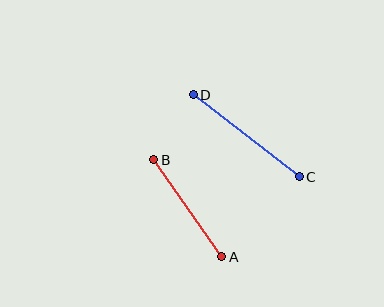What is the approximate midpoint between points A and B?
The midpoint is at approximately (188, 208) pixels.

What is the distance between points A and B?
The distance is approximately 119 pixels.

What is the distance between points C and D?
The distance is approximately 134 pixels.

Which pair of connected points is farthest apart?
Points C and D are farthest apart.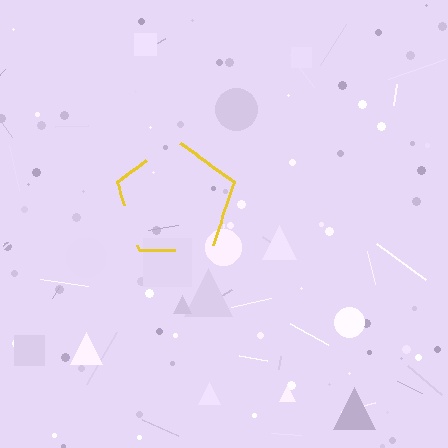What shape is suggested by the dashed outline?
The dashed outline suggests a pentagon.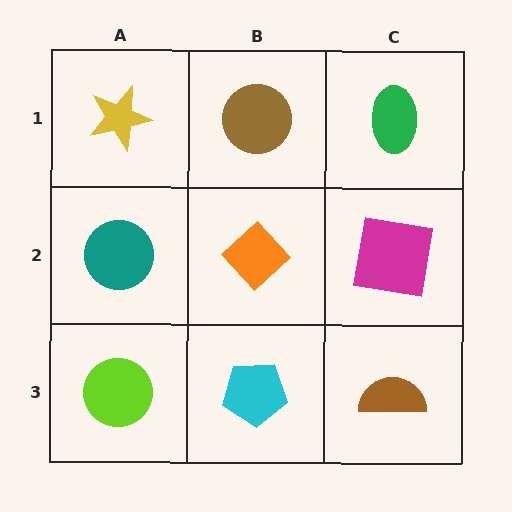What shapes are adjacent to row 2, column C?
A green ellipse (row 1, column C), a brown semicircle (row 3, column C), an orange diamond (row 2, column B).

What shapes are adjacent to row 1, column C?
A magenta square (row 2, column C), a brown circle (row 1, column B).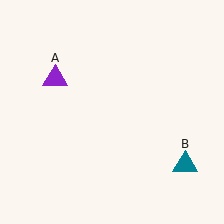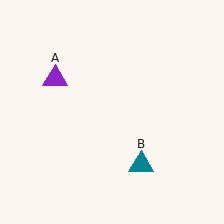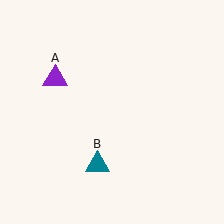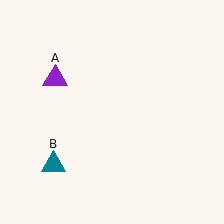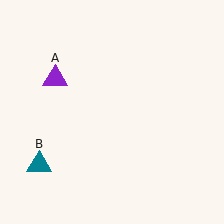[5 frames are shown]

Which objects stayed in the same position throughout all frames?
Purple triangle (object A) remained stationary.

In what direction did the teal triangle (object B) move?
The teal triangle (object B) moved left.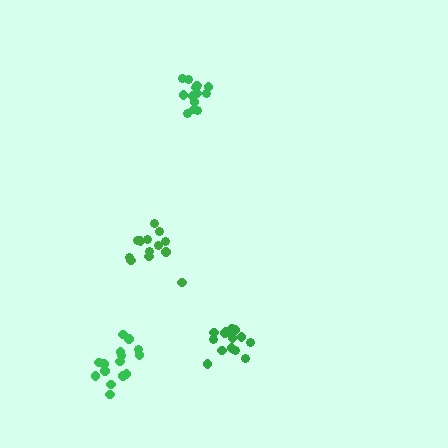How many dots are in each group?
Group 1: 13 dots, Group 2: 13 dots, Group 3: 15 dots, Group 4: 15 dots (56 total).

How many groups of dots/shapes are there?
There are 4 groups.